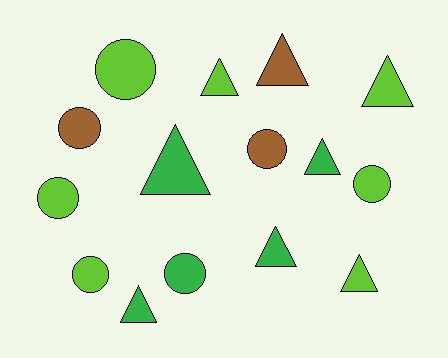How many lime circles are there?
There are 4 lime circles.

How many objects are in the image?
There are 15 objects.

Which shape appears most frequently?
Triangle, with 8 objects.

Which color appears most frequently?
Lime, with 7 objects.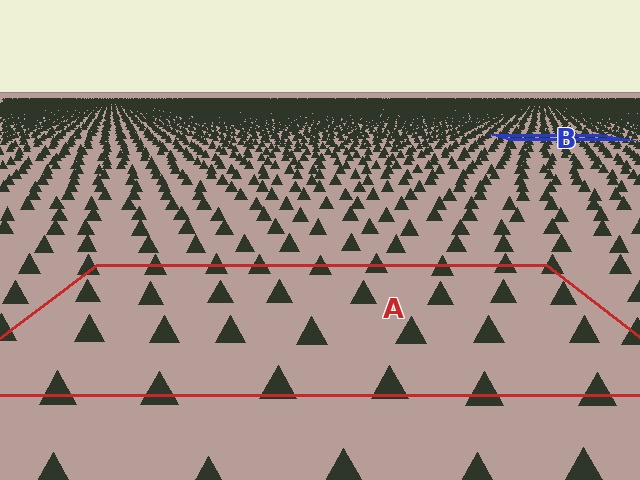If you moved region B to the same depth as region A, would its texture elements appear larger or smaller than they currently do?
They would appear larger. At a closer depth, the same texture elements are projected at a bigger on-screen size.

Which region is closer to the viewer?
Region A is closer. The texture elements there are larger and more spread out.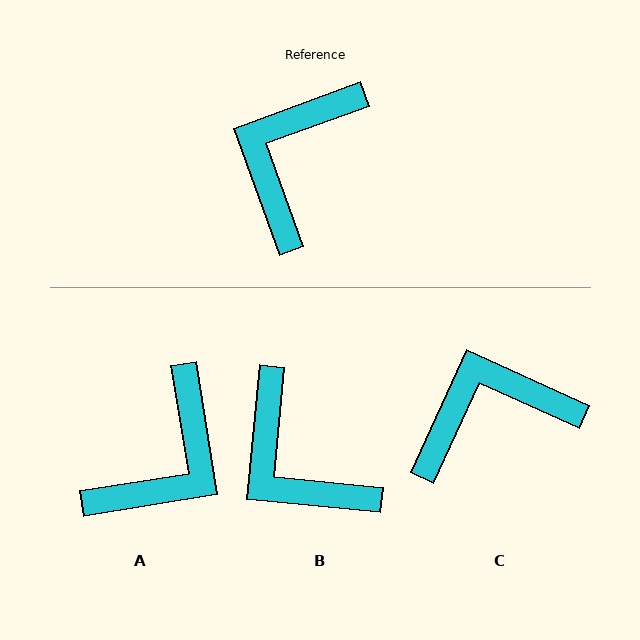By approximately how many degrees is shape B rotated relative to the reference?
Approximately 65 degrees counter-clockwise.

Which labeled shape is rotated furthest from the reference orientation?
A, about 169 degrees away.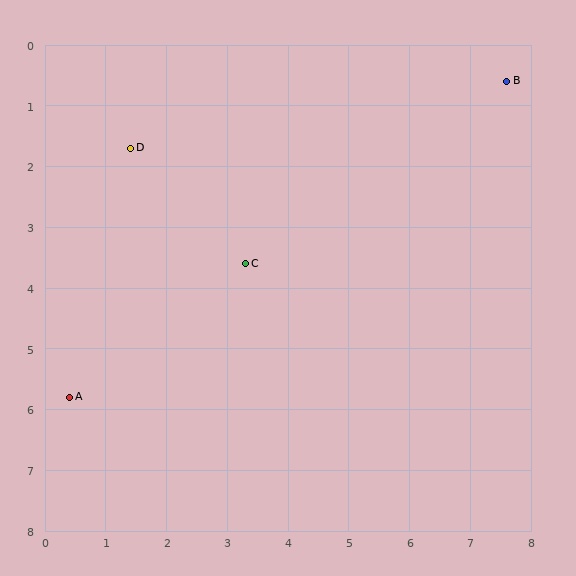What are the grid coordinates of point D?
Point D is at approximately (1.4, 1.7).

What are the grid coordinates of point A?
Point A is at approximately (0.4, 5.8).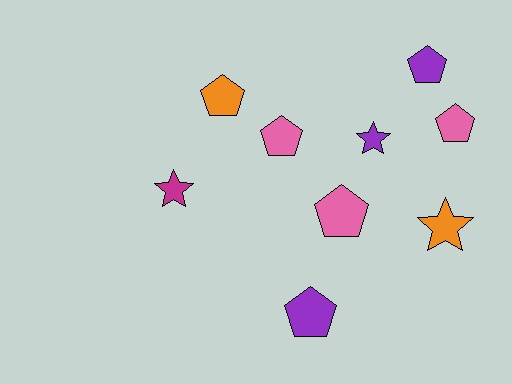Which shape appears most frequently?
Pentagon, with 6 objects.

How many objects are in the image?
There are 9 objects.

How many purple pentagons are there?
There are 2 purple pentagons.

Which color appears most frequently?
Purple, with 3 objects.